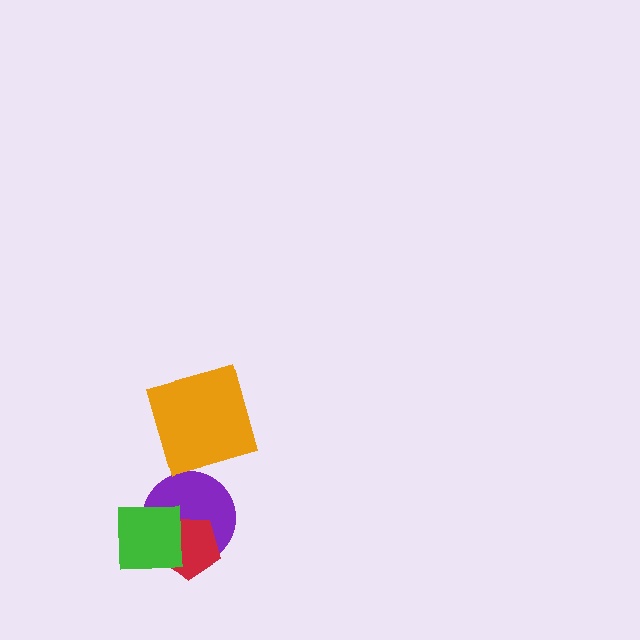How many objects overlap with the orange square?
0 objects overlap with the orange square.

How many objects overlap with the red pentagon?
2 objects overlap with the red pentagon.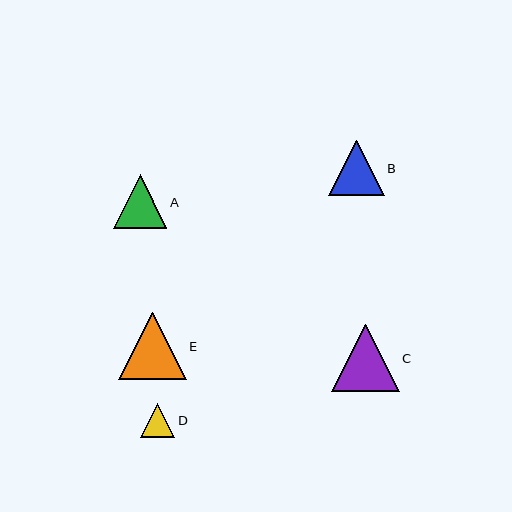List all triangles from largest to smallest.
From largest to smallest: E, C, B, A, D.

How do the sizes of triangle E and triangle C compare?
Triangle E and triangle C are approximately the same size.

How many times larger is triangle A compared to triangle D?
Triangle A is approximately 1.6 times the size of triangle D.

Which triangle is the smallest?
Triangle D is the smallest with a size of approximately 34 pixels.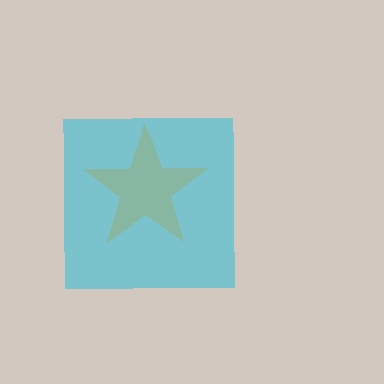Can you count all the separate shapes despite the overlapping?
Yes, there are 2 separate shapes.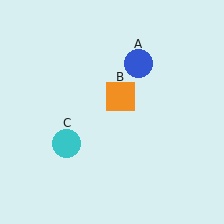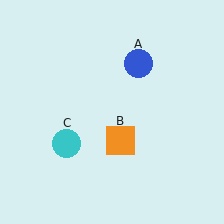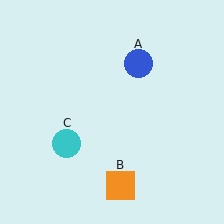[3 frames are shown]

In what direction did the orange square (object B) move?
The orange square (object B) moved down.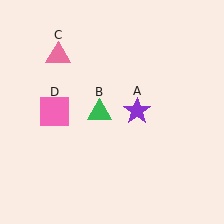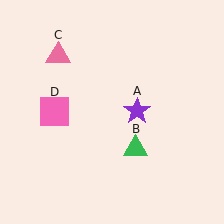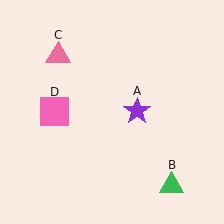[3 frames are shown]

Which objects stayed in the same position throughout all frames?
Purple star (object A) and pink triangle (object C) and pink square (object D) remained stationary.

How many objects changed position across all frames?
1 object changed position: green triangle (object B).